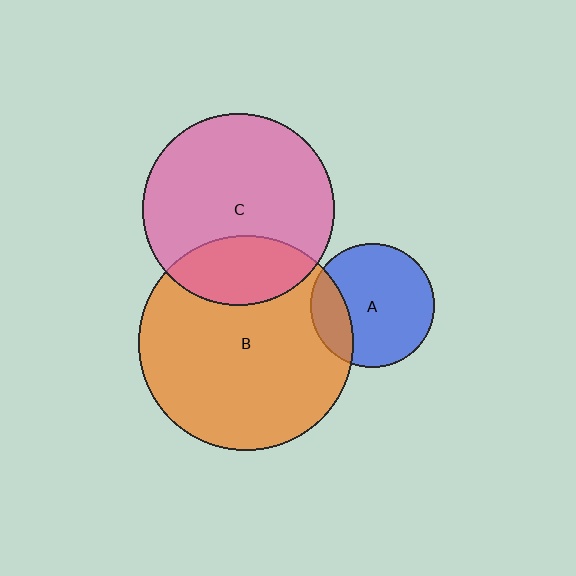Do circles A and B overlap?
Yes.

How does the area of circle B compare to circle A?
Approximately 3.0 times.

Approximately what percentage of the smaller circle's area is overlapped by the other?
Approximately 20%.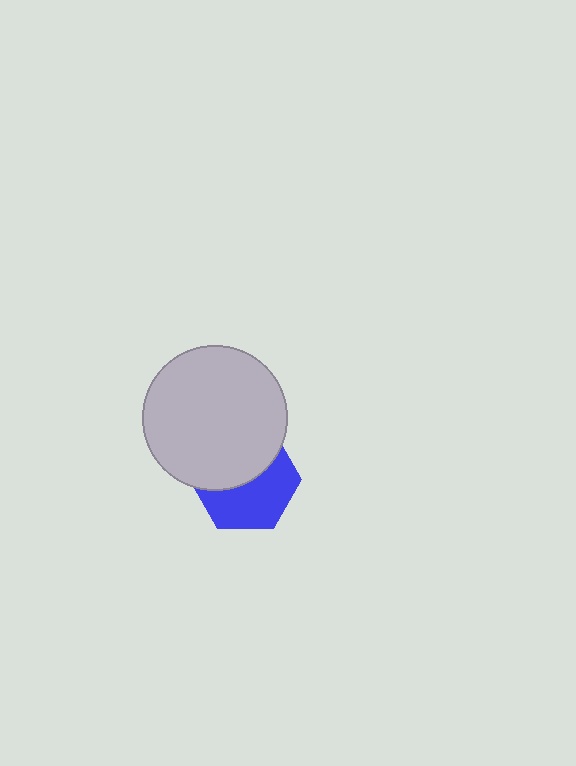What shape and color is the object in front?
The object in front is a light gray circle.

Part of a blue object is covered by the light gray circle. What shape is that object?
It is a hexagon.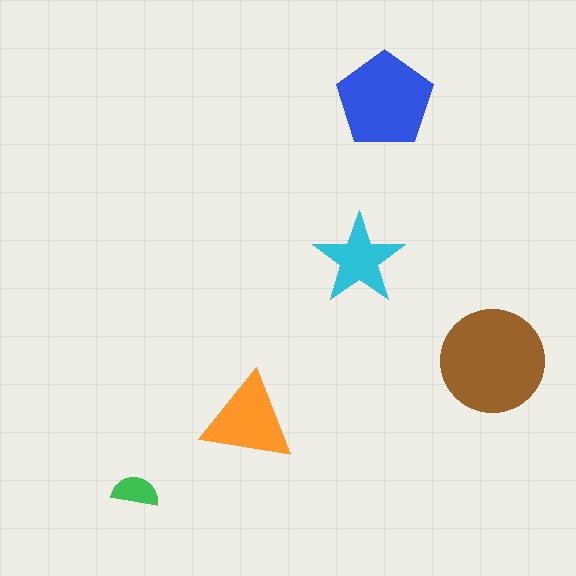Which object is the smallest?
The green semicircle.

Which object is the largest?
The brown circle.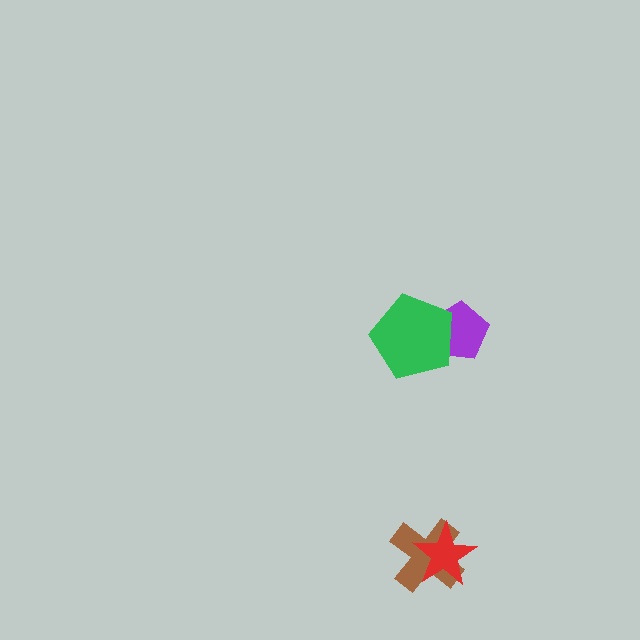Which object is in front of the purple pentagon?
The green pentagon is in front of the purple pentagon.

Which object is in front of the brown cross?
The red star is in front of the brown cross.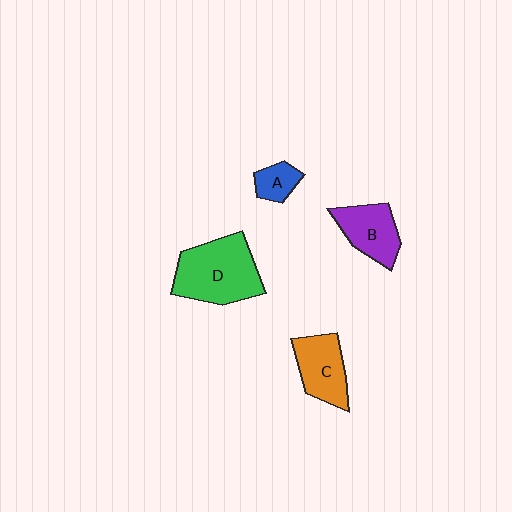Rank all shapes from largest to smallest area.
From largest to smallest: D (green), C (orange), B (purple), A (blue).